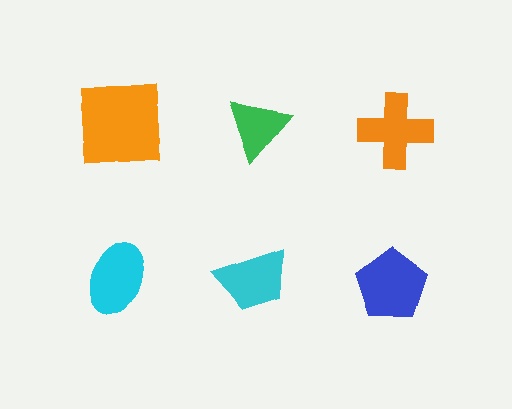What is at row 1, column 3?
An orange cross.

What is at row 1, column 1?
An orange square.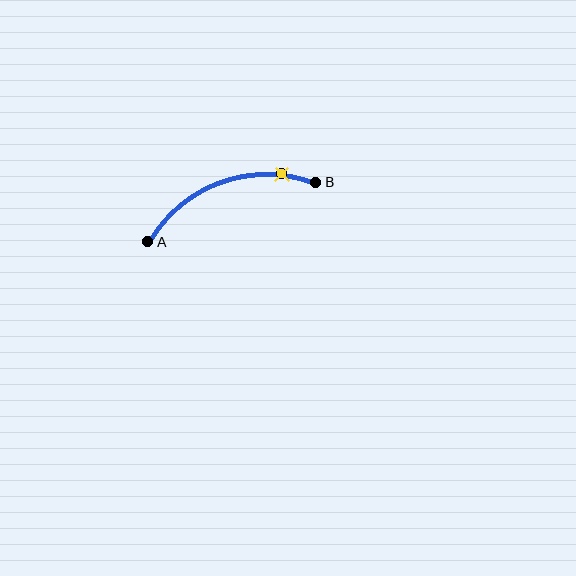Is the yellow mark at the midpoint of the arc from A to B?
No. The yellow mark lies on the arc but is closer to endpoint B. The arc midpoint would be at the point on the curve equidistant along the arc from both A and B.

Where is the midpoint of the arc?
The arc midpoint is the point on the curve farthest from the straight line joining A and B. It sits above that line.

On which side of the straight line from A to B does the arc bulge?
The arc bulges above the straight line connecting A and B.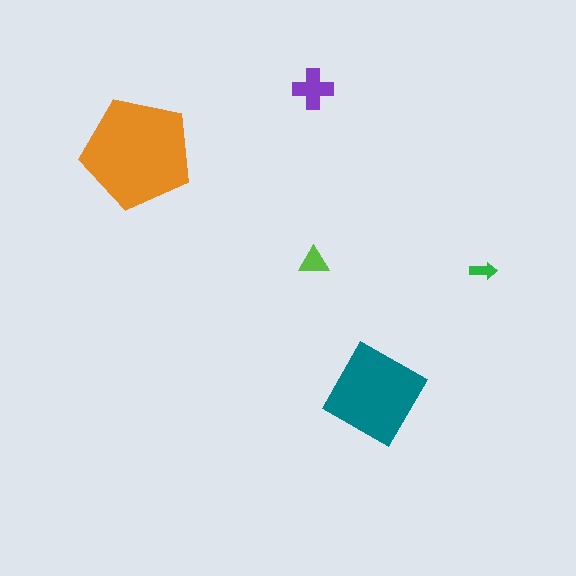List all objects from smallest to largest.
The green arrow, the lime triangle, the purple cross, the teal square, the orange pentagon.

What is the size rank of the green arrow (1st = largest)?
5th.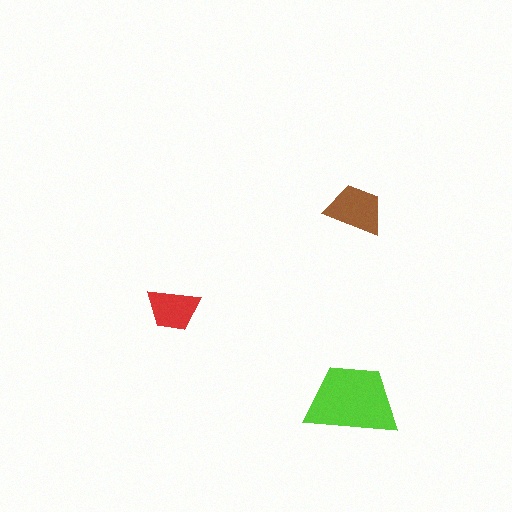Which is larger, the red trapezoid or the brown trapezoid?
The brown one.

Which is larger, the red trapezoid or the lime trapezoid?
The lime one.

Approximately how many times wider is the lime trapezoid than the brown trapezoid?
About 1.5 times wider.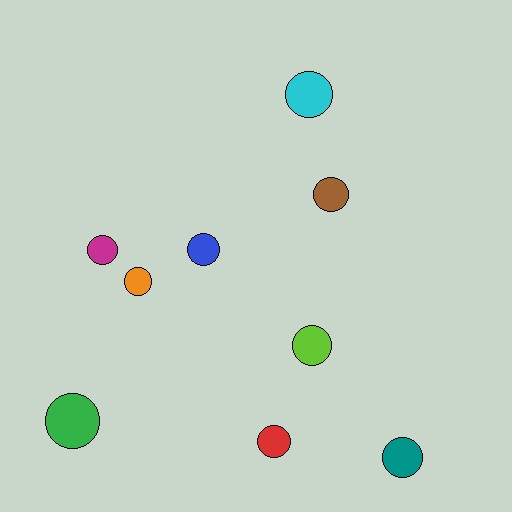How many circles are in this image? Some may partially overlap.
There are 9 circles.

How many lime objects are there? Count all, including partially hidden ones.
There is 1 lime object.